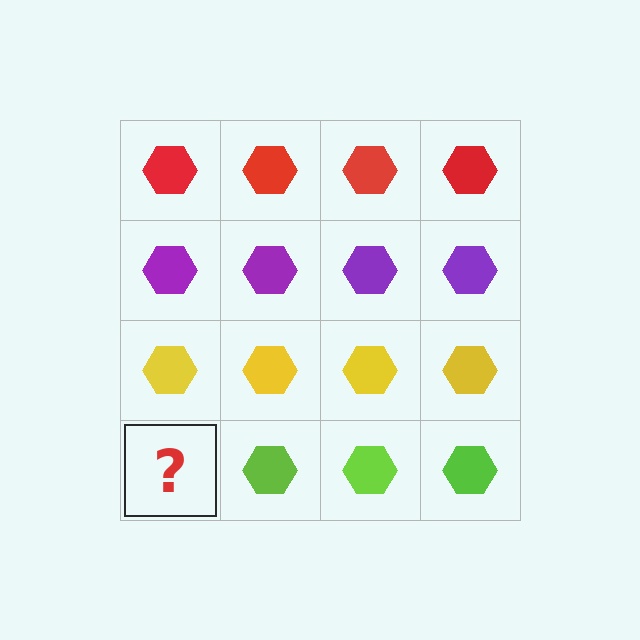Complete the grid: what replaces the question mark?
The question mark should be replaced with a lime hexagon.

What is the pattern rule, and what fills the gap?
The rule is that each row has a consistent color. The gap should be filled with a lime hexagon.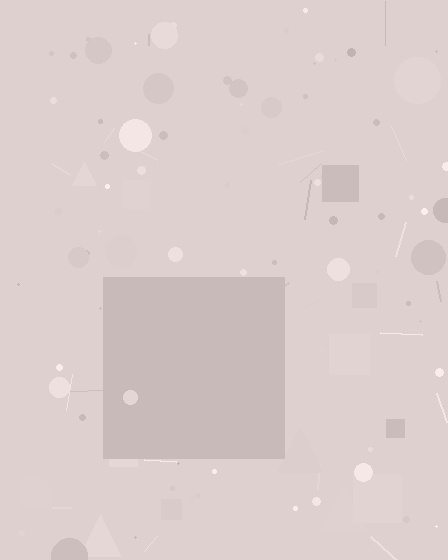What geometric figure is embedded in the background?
A square is embedded in the background.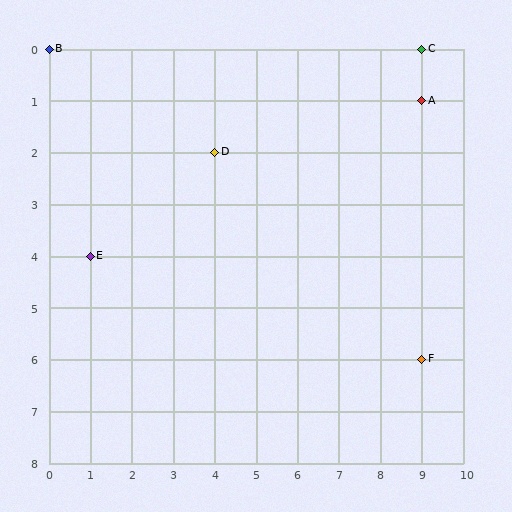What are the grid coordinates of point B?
Point B is at grid coordinates (0, 0).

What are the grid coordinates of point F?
Point F is at grid coordinates (9, 6).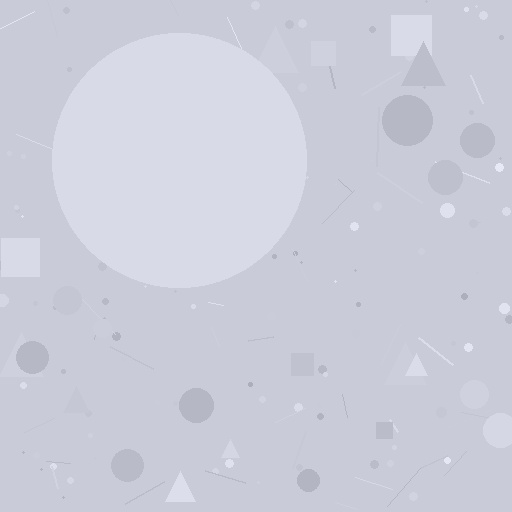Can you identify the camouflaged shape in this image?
The camouflaged shape is a circle.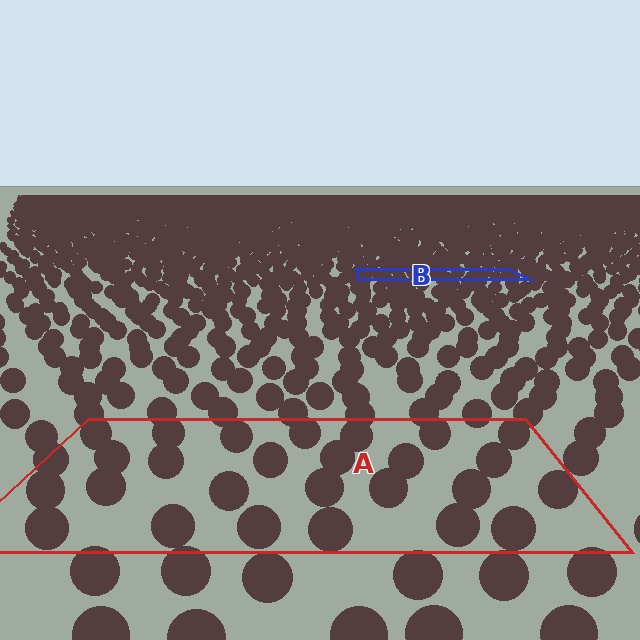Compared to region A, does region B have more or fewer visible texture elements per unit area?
Region B has more texture elements per unit area — they are packed more densely because it is farther away.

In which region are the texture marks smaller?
The texture marks are smaller in region B, because it is farther away.